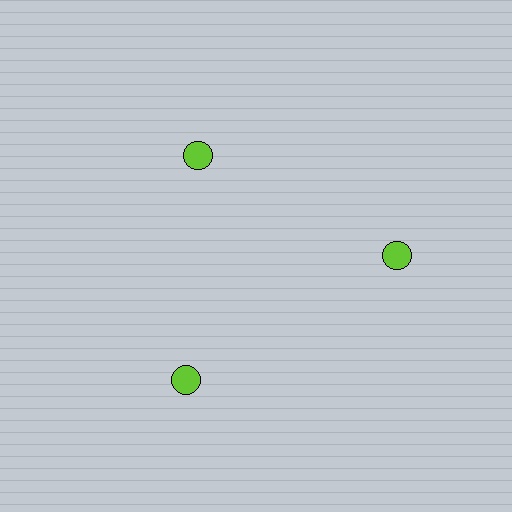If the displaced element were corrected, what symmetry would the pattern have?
It would have 3-fold rotational symmetry — the pattern would map onto itself every 120 degrees.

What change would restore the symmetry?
The symmetry would be restored by moving it outward, back onto the ring so that all 3 circles sit at equal angles and equal distance from the center.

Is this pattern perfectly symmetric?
No. The 3 lime circles are arranged in a ring, but one element near the 11 o'clock position is pulled inward toward the center, breaking the 3-fold rotational symmetry.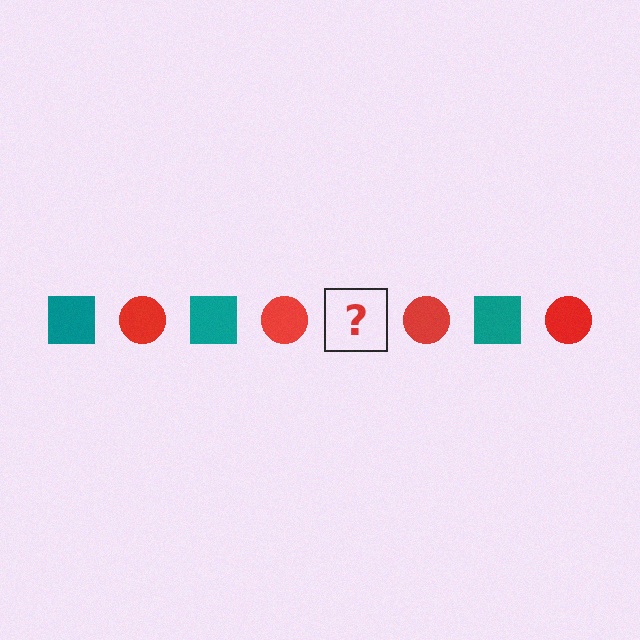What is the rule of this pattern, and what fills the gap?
The rule is that the pattern alternates between teal square and red circle. The gap should be filled with a teal square.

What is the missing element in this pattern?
The missing element is a teal square.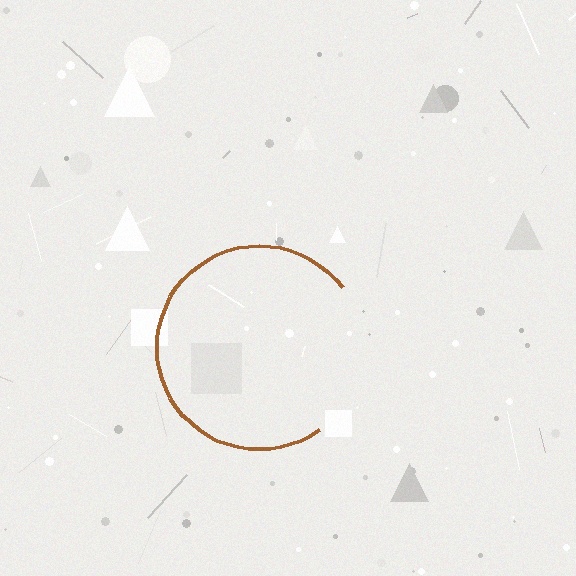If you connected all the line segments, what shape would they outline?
They would outline a circle.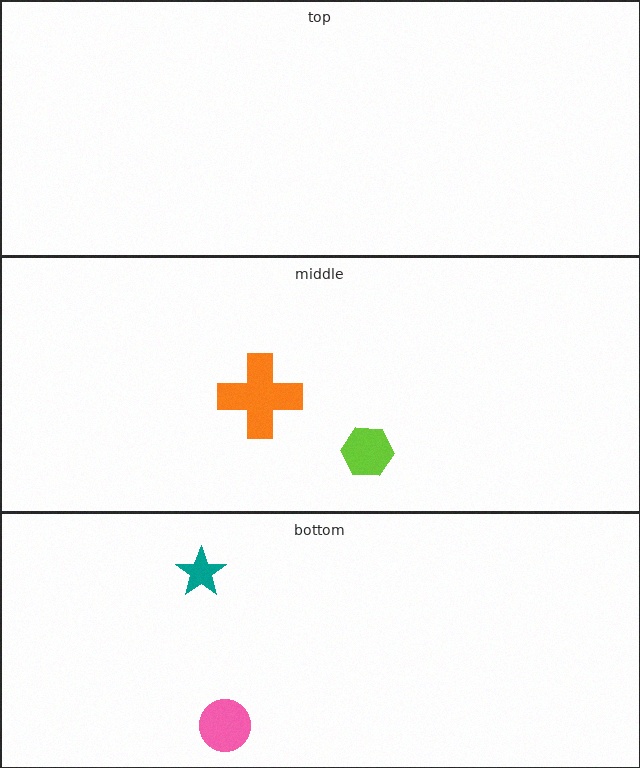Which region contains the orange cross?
The middle region.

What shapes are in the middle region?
The lime hexagon, the orange cross.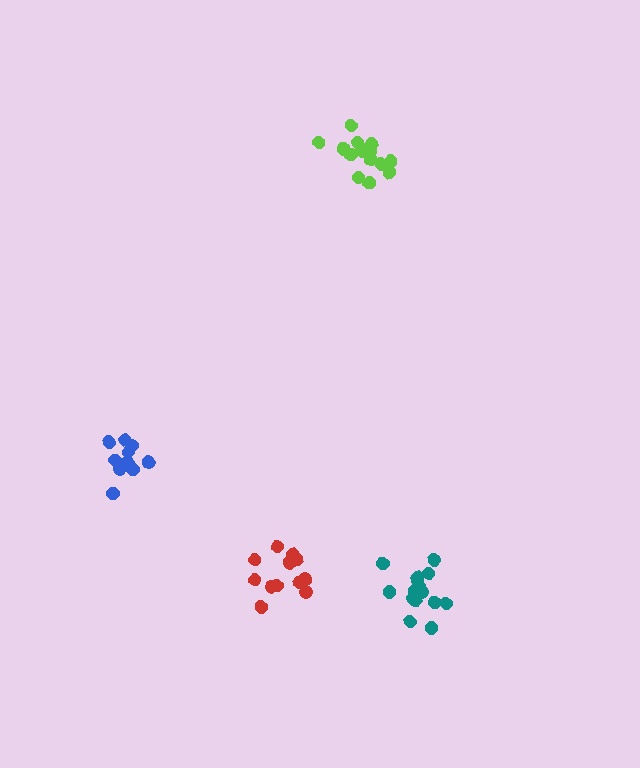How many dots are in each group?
Group 1: 15 dots, Group 2: 10 dots, Group 3: 14 dots, Group 4: 16 dots (55 total).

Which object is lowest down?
The teal cluster is bottommost.